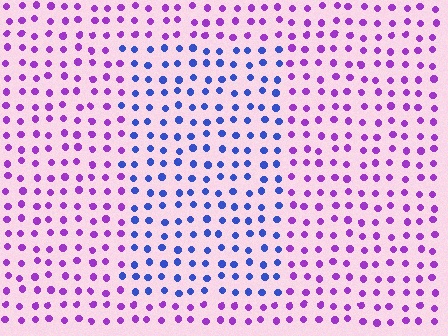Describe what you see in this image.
The image is filled with small purple elements in a uniform arrangement. A rectangle-shaped region is visible where the elements are tinted to a slightly different hue, forming a subtle color boundary.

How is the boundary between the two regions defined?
The boundary is defined purely by a slight shift in hue (about 54 degrees). Spacing, size, and orientation are identical on both sides.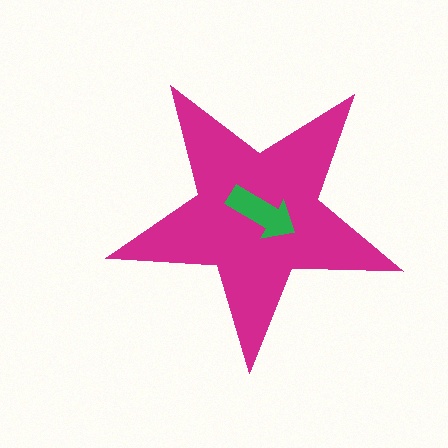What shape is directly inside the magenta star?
The green arrow.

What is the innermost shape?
The green arrow.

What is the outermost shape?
The magenta star.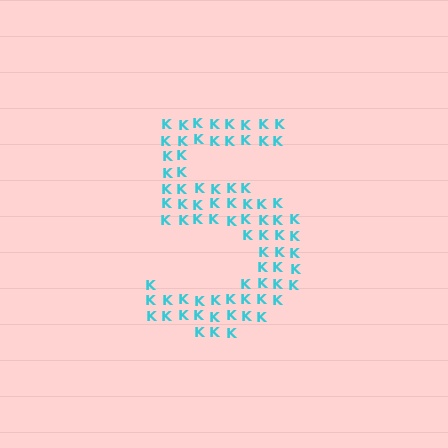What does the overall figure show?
The overall figure shows the digit 5.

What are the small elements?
The small elements are letter K's.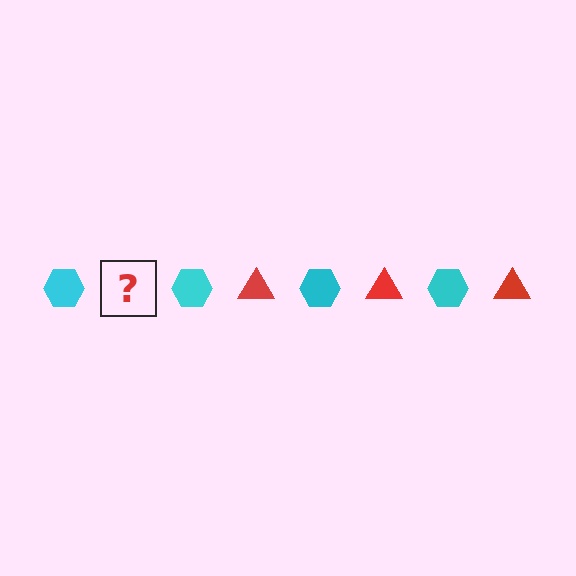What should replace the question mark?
The question mark should be replaced with a red triangle.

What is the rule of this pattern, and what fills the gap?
The rule is that the pattern alternates between cyan hexagon and red triangle. The gap should be filled with a red triangle.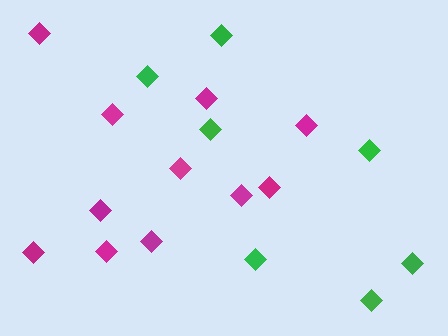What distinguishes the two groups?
There are 2 groups: one group of magenta diamonds (11) and one group of green diamonds (7).